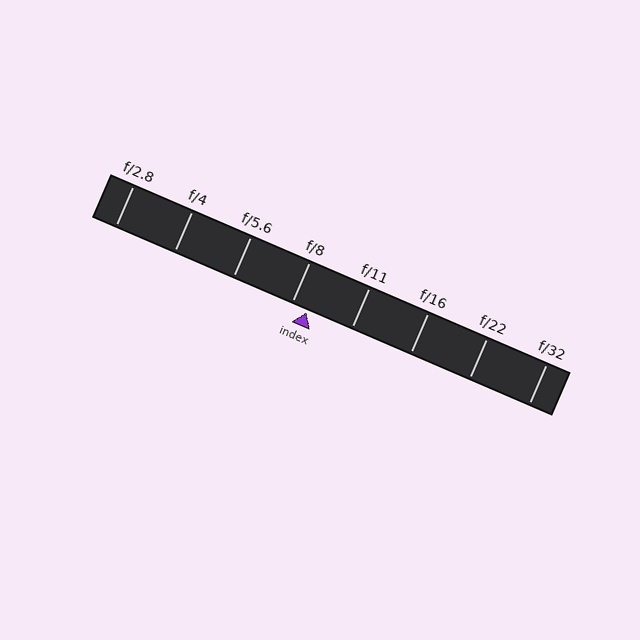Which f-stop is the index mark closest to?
The index mark is closest to f/8.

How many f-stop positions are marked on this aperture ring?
There are 8 f-stop positions marked.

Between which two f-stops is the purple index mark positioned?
The index mark is between f/8 and f/11.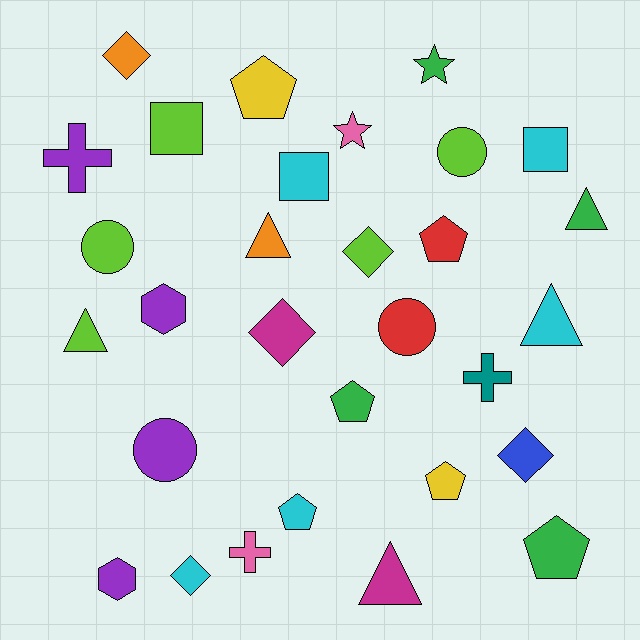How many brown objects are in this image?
There are no brown objects.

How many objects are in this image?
There are 30 objects.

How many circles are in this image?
There are 4 circles.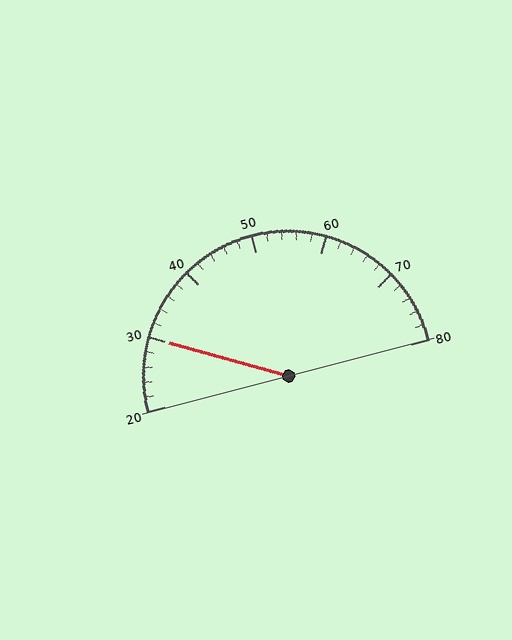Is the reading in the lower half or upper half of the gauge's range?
The reading is in the lower half of the range (20 to 80).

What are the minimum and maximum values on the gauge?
The gauge ranges from 20 to 80.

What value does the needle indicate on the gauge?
The needle indicates approximately 30.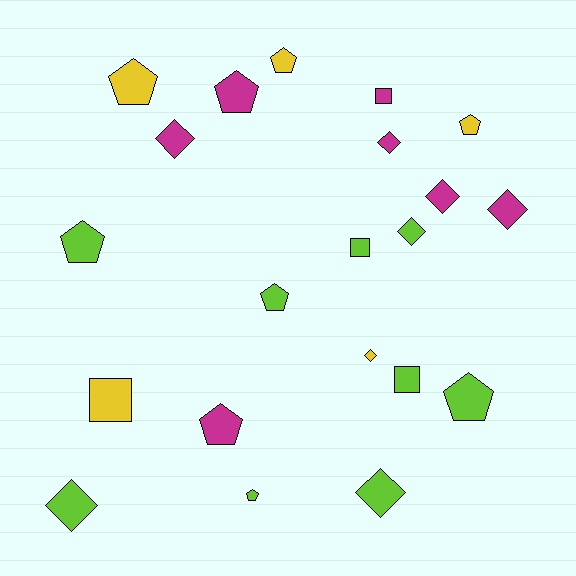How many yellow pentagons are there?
There are 3 yellow pentagons.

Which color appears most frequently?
Lime, with 9 objects.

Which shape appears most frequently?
Pentagon, with 9 objects.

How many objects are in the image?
There are 21 objects.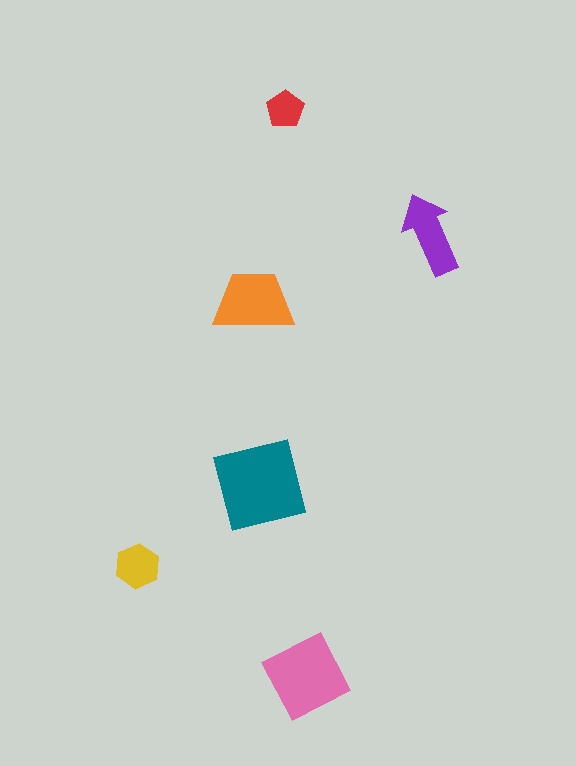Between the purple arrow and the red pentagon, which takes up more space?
The purple arrow.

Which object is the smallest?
The red pentagon.